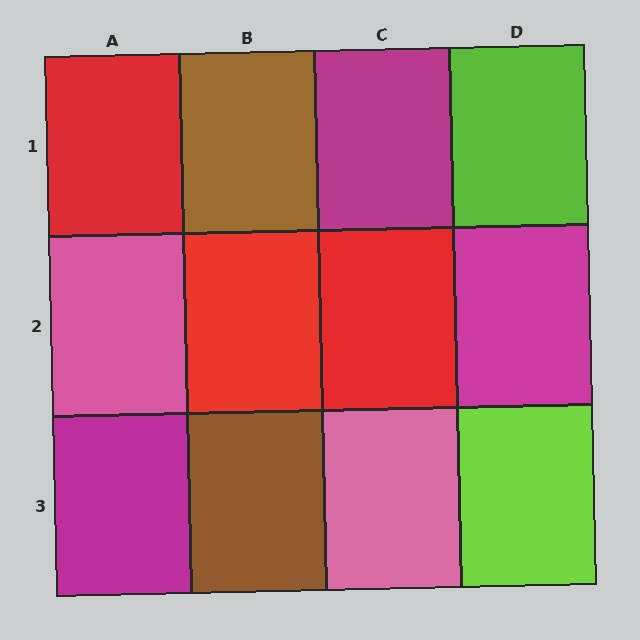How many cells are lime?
2 cells are lime.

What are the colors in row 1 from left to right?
Red, brown, magenta, lime.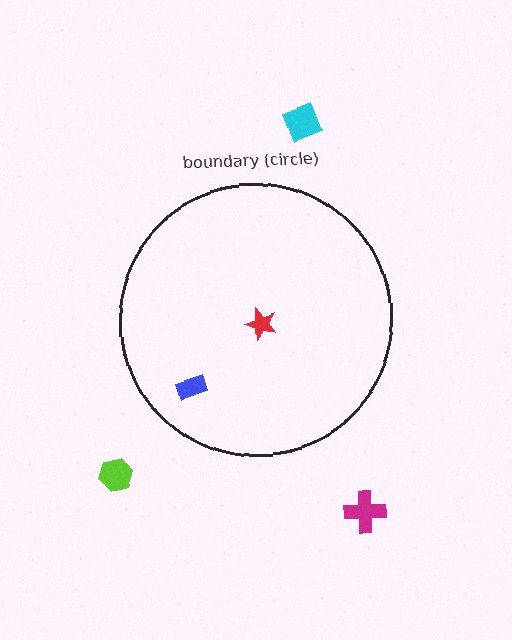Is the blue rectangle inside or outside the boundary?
Inside.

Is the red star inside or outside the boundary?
Inside.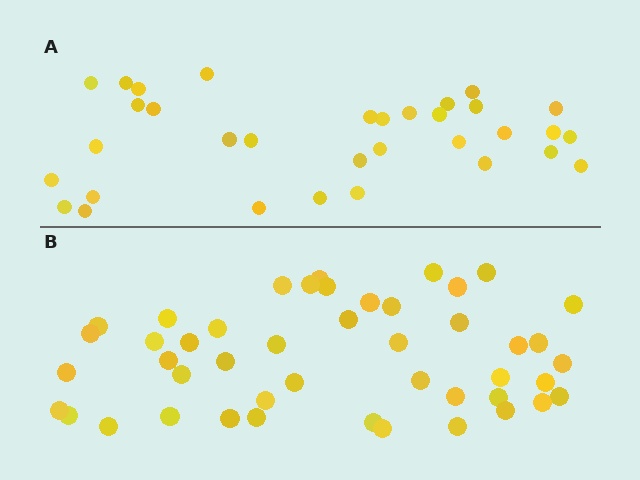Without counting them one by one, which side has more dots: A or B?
Region B (the bottom region) has more dots.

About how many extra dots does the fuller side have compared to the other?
Region B has approximately 15 more dots than region A.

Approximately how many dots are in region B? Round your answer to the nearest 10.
About 50 dots. (The exact count is 46, which rounds to 50.)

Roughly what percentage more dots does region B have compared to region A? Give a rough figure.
About 40% more.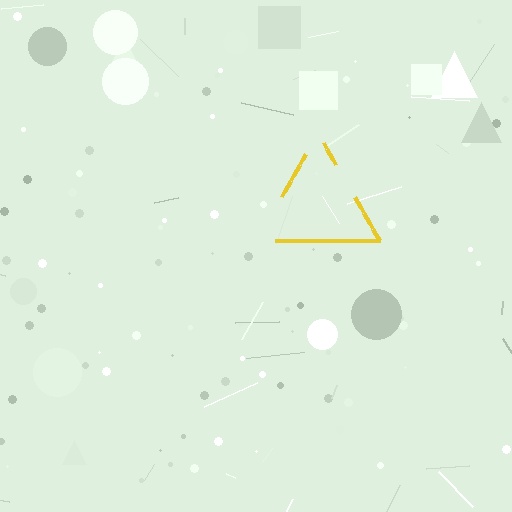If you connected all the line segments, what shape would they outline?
They would outline a triangle.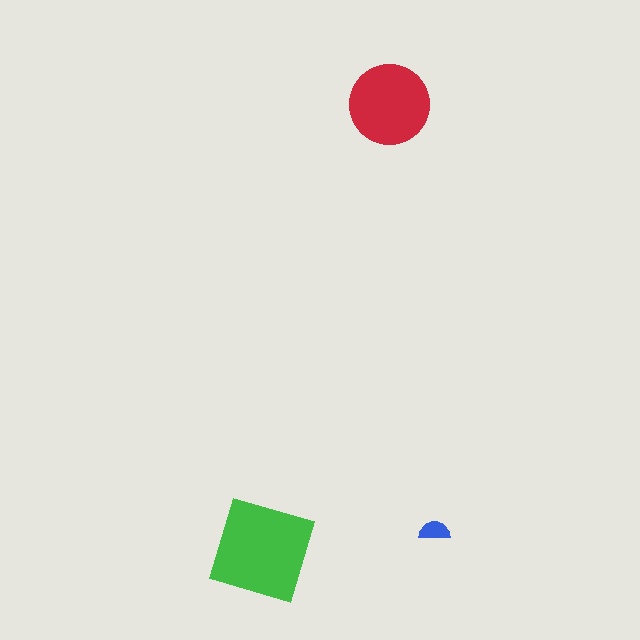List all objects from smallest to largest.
The blue semicircle, the red circle, the green square.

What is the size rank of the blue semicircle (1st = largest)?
3rd.